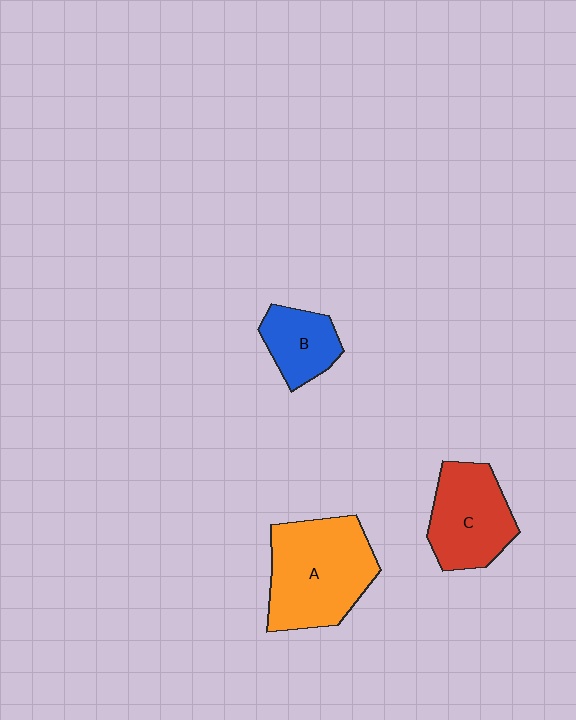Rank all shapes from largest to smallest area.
From largest to smallest: A (orange), C (red), B (blue).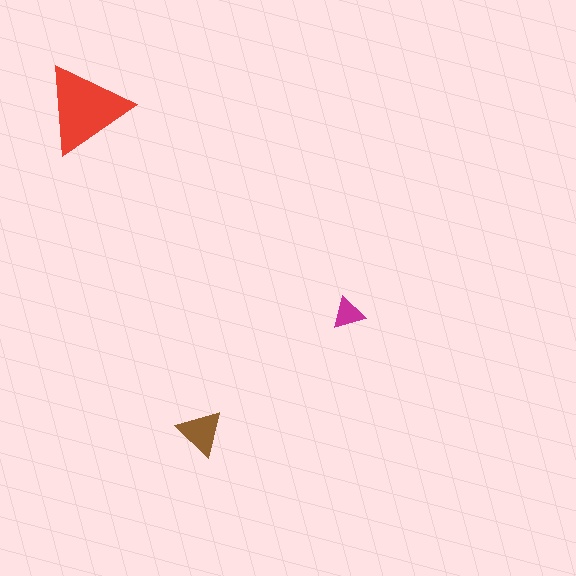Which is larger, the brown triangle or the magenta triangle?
The brown one.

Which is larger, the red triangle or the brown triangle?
The red one.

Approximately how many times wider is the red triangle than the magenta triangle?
About 3 times wider.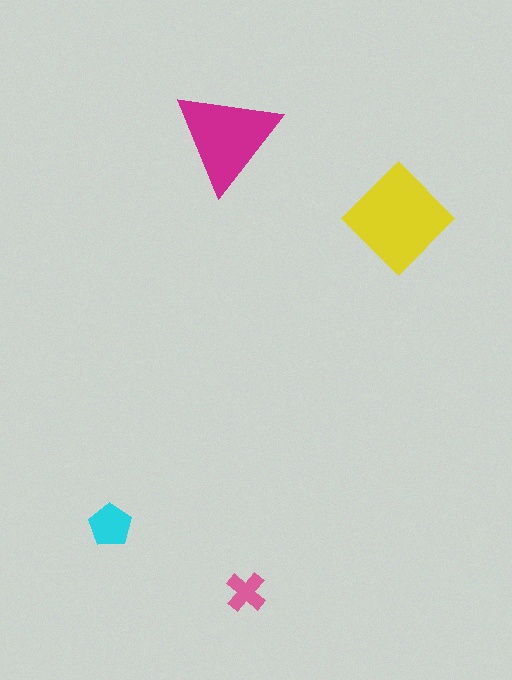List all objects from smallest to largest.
The pink cross, the cyan pentagon, the magenta triangle, the yellow diamond.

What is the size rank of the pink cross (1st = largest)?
4th.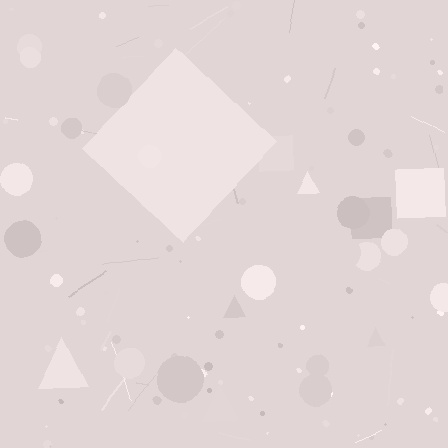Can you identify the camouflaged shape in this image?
The camouflaged shape is a diamond.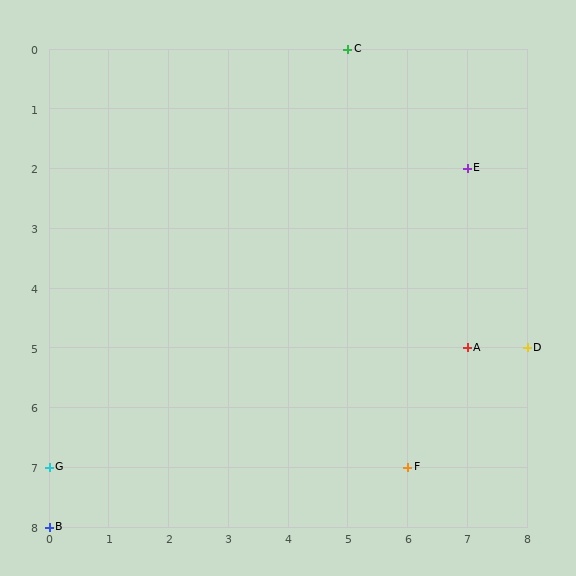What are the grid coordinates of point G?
Point G is at grid coordinates (0, 7).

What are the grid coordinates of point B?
Point B is at grid coordinates (0, 8).